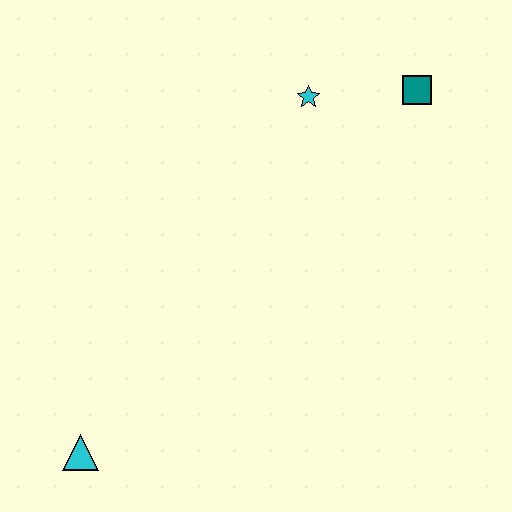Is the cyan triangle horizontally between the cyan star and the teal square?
No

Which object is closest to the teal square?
The cyan star is closest to the teal square.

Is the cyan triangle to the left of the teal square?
Yes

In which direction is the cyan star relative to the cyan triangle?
The cyan star is above the cyan triangle.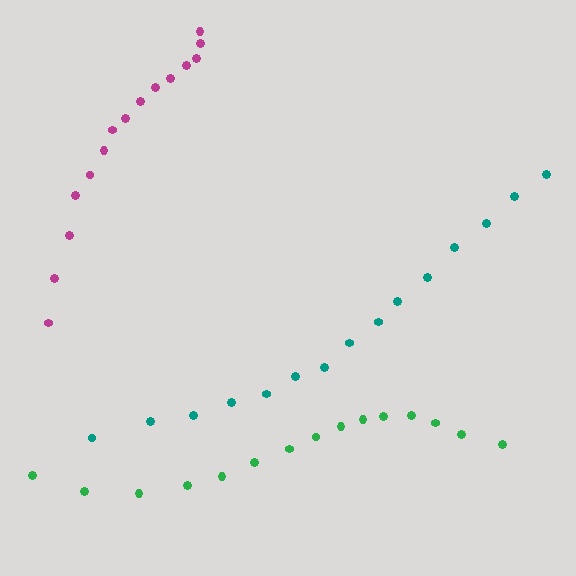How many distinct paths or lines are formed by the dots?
There are 3 distinct paths.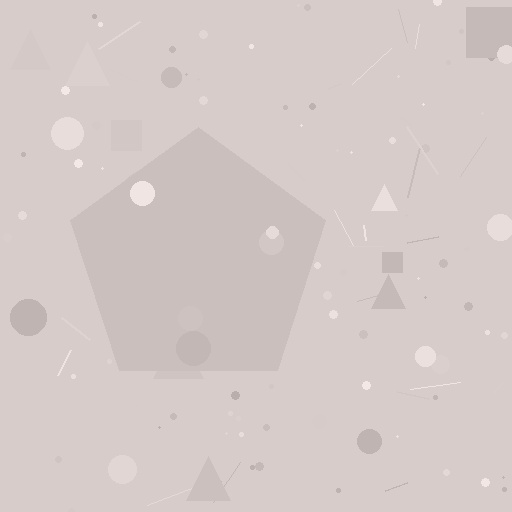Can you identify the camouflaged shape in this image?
The camouflaged shape is a pentagon.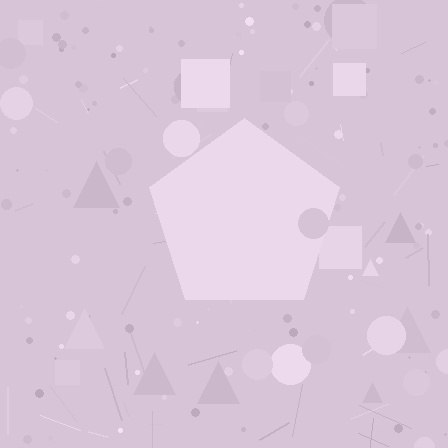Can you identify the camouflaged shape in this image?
The camouflaged shape is a pentagon.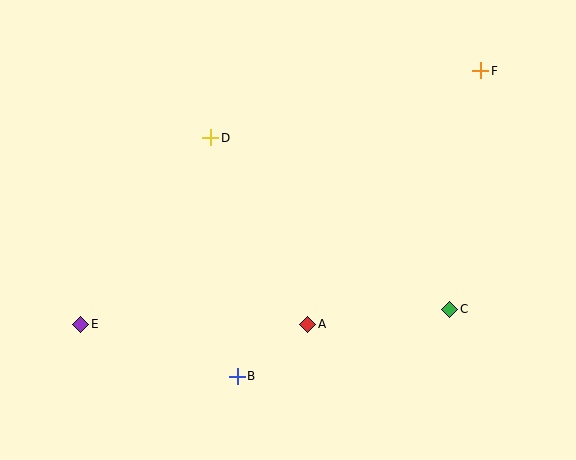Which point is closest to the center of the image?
Point A at (308, 324) is closest to the center.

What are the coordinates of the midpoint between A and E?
The midpoint between A and E is at (194, 324).